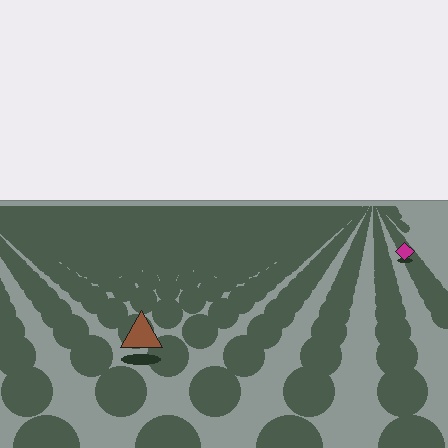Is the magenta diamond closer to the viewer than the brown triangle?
No. The brown triangle is closer — you can tell from the texture gradient: the ground texture is coarser near it.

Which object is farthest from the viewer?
The magenta diamond is farthest from the viewer. It appears smaller and the ground texture around it is denser.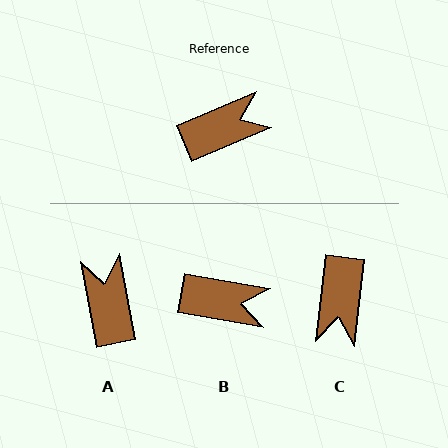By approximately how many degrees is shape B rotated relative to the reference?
Approximately 33 degrees clockwise.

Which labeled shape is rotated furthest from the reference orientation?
C, about 119 degrees away.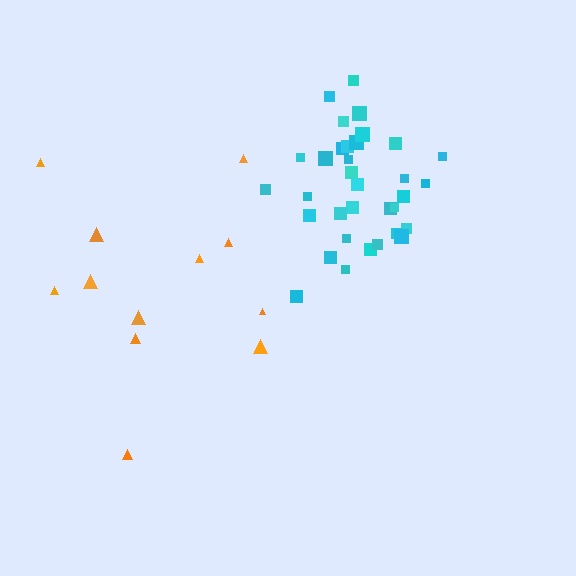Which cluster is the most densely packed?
Cyan.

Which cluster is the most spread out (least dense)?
Orange.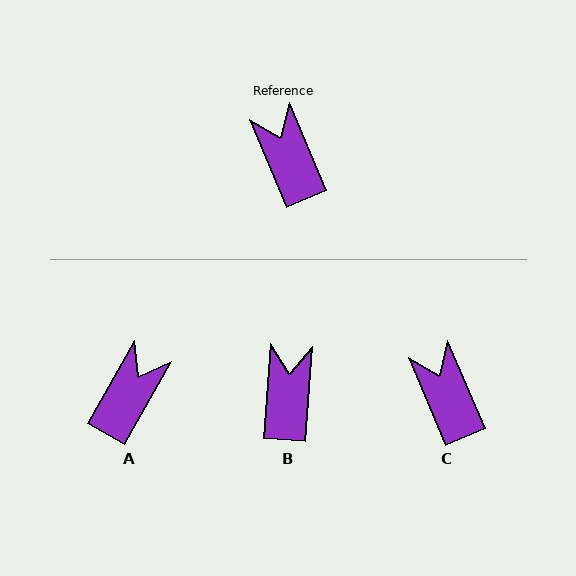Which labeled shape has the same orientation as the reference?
C.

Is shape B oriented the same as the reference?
No, it is off by about 27 degrees.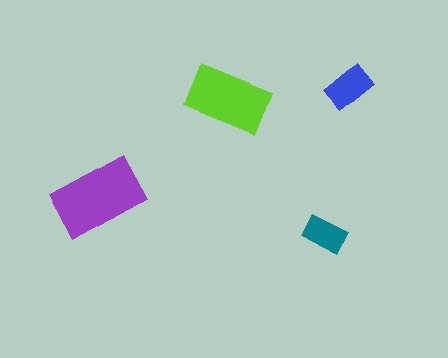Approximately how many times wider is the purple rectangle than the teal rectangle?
About 2 times wider.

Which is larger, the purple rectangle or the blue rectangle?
The purple one.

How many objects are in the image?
There are 4 objects in the image.